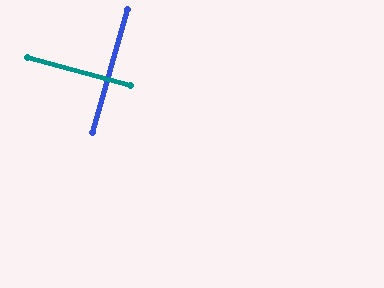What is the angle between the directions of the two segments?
Approximately 89 degrees.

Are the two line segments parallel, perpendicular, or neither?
Perpendicular — they meet at approximately 89°.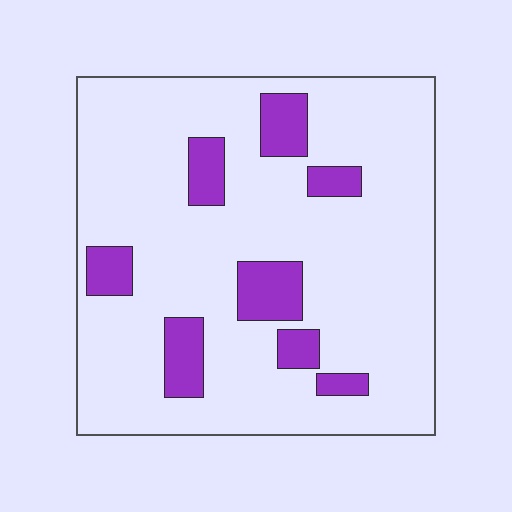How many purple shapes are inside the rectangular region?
8.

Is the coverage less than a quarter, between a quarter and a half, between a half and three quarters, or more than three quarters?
Less than a quarter.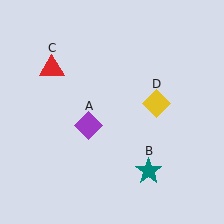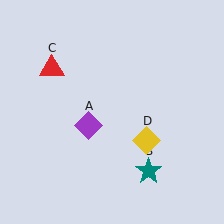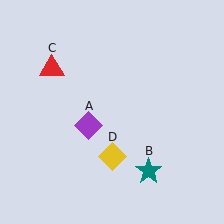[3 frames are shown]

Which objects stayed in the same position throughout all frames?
Purple diamond (object A) and teal star (object B) and red triangle (object C) remained stationary.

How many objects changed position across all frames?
1 object changed position: yellow diamond (object D).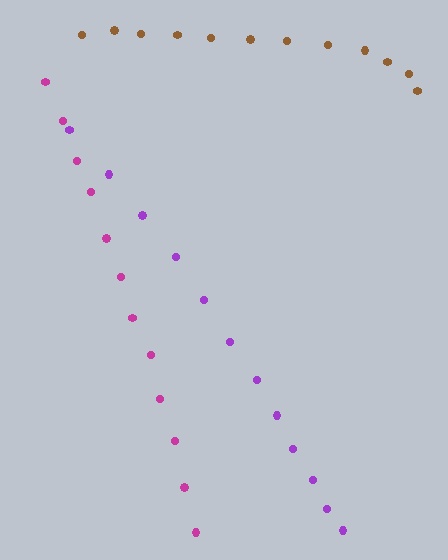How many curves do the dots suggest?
There are 3 distinct paths.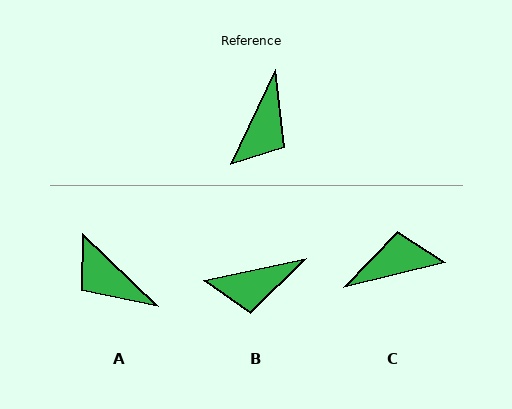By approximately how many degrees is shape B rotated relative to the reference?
Approximately 52 degrees clockwise.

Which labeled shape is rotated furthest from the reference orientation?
C, about 129 degrees away.